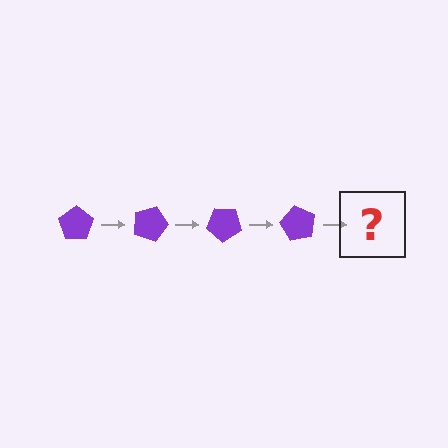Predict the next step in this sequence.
The next step is a purple pentagon rotated 80 degrees.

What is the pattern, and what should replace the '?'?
The pattern is that the pentagon rotates 20 degrees each step. The '?' should be a purple pentagon rotated 80 degrees.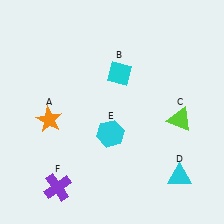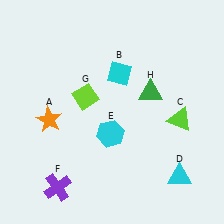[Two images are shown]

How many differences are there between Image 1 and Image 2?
There are 2 differences between the two images.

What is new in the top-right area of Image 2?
A green triangle (H) was added in the top-right area of Image 2.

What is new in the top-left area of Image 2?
A lime diamond (G) was added in the top-left area of Image 2.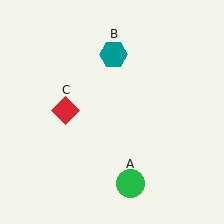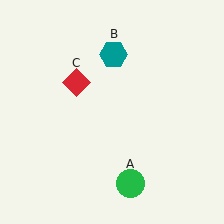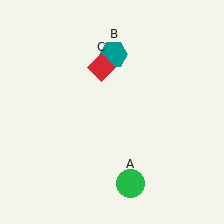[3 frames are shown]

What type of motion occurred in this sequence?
The red diamond (object C) rotated clockwise around the center of the scene.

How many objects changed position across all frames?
1 object changed position: red diamond (object C).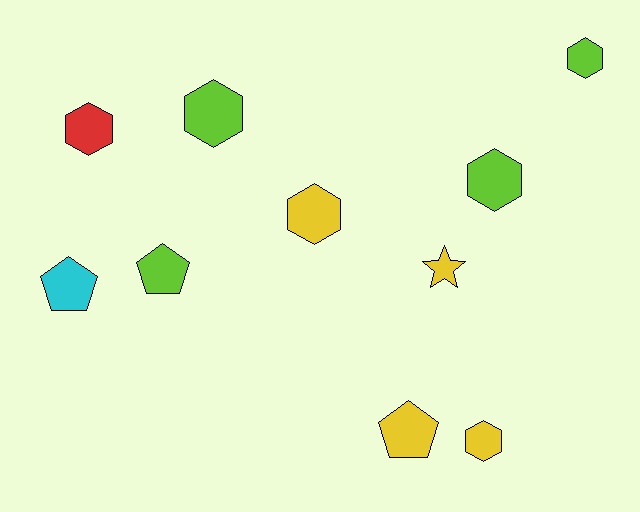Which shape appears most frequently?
Hexagon, with 6 objects.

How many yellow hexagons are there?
There are 2 yellow hexagons.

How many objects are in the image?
There are 10 objects.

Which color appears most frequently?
Yellow, with 4 objects.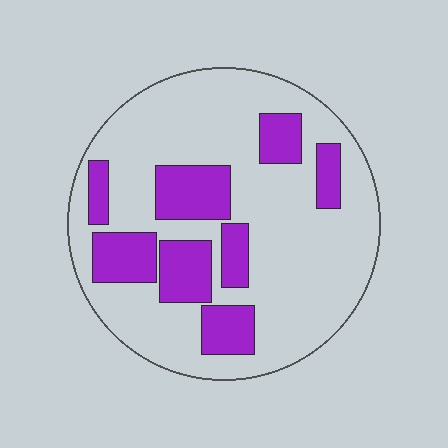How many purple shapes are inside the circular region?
8.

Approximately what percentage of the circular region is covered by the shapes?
Approximately 25%.